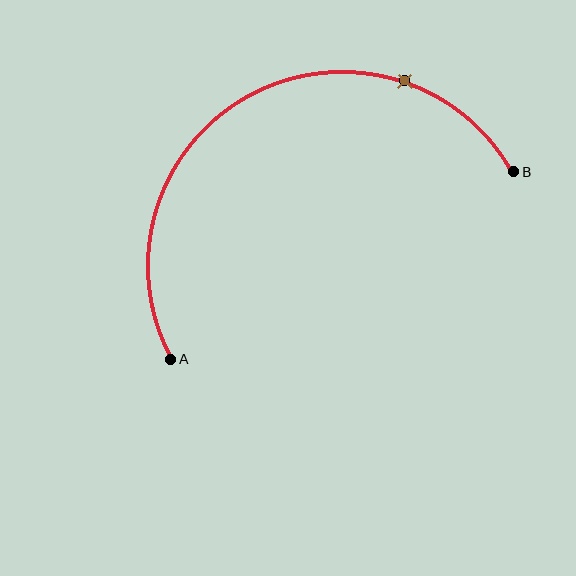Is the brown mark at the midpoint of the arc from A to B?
No. The brown mark lies on the arc but is closer to endpoint B. The arc midpoint would be at the point on the curve equidistant along the arc from both A and B.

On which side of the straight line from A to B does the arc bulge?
The arc bulges above the straight line connecting A and B.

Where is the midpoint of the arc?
The arc midpoint is the point on the curve farthest from the straight line joining A and B. It sits above that line.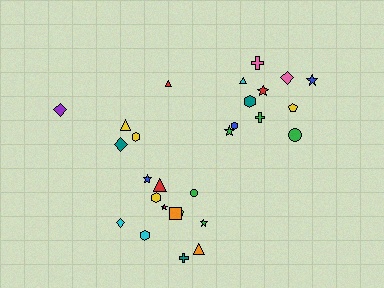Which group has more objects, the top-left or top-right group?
The top-right group.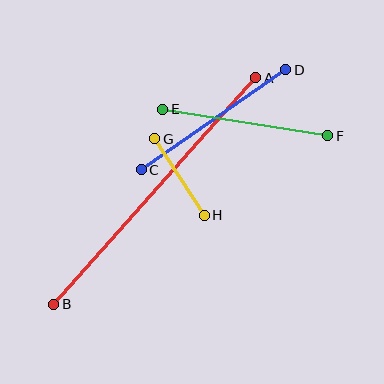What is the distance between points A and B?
The distance is approximately 304 pixels.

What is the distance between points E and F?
The distance is approximately 167 pixels.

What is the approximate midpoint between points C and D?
The midpoint is at approximately (213, 120) pixels.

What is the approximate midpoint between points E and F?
The midpoint is at approximately (245, 122) pixels.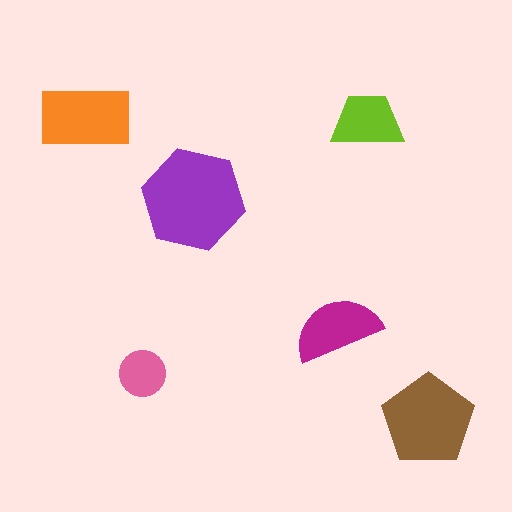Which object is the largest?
The purple hexagon.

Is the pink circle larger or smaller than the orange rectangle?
Smaller.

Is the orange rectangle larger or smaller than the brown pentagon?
Smaller.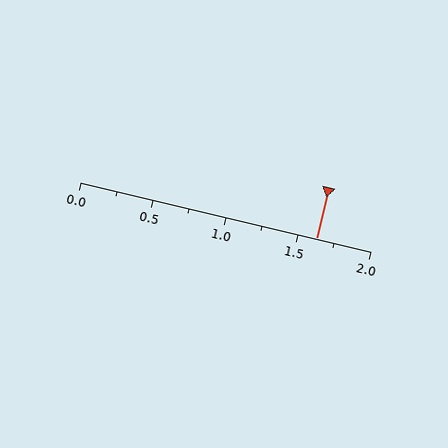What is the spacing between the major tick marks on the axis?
The major ticks are spaced 0.5 apart.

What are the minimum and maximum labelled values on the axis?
The axis runs from 0.0 to 2.0.